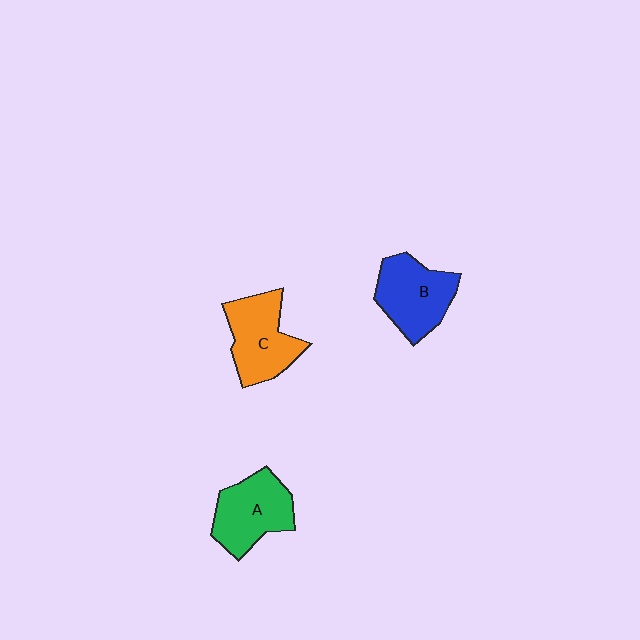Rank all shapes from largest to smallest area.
From largest to smallest: C (orange), B (blue), A (green).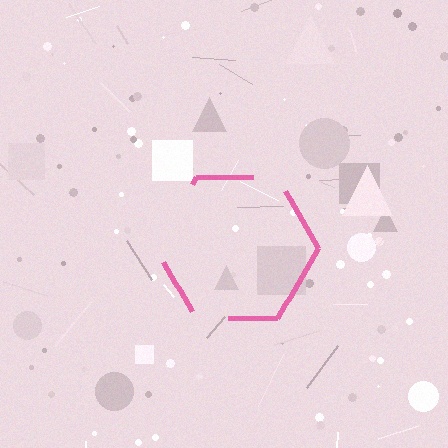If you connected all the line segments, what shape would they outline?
They would outline a hexagon.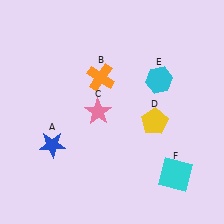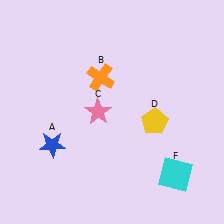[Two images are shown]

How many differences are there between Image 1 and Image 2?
There is 1 difference between the two images.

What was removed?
The cyan hexagon (E) was removed in Image 2.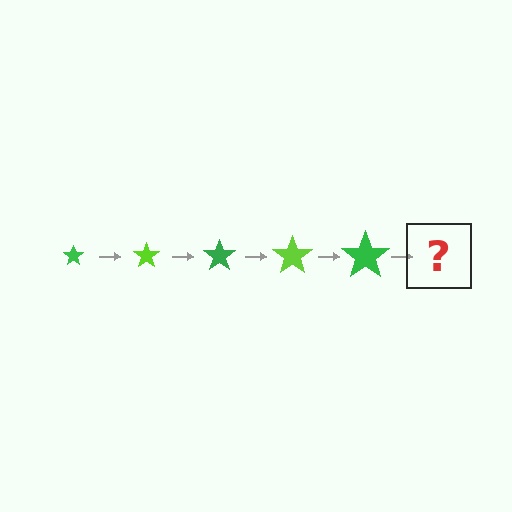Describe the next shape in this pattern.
It should be a lime star, larger than the previous one.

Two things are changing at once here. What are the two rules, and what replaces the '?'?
The two rules are that the star grows larger each step and the color cycles through green and lime. The '?' should be a lime star, larger than the previous one.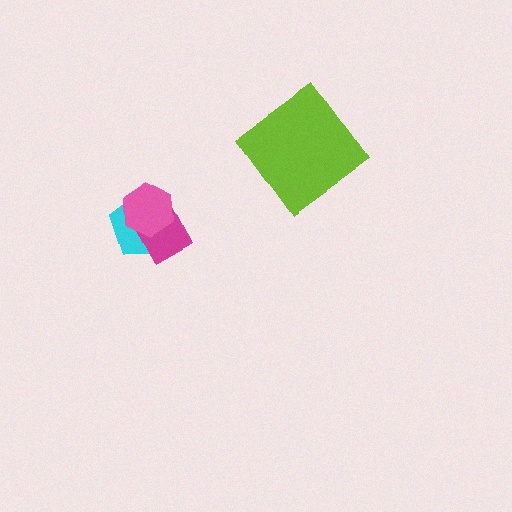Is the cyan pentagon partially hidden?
Yes, it is partially covered by another shape.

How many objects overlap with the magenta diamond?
2 objects overlap with the magenta diamond.